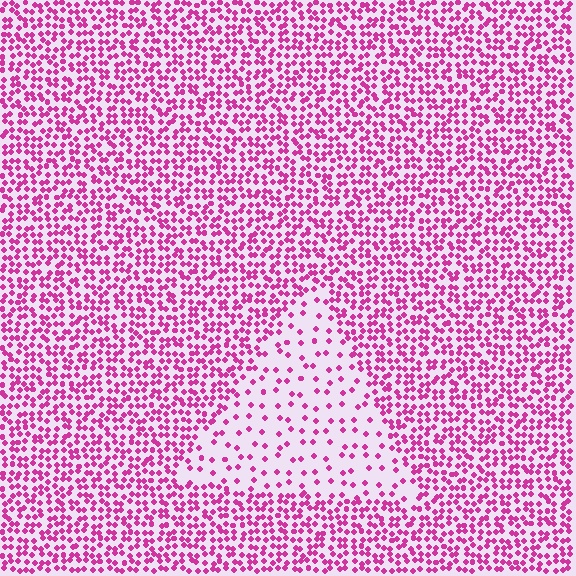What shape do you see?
I see a triangle.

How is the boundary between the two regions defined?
The boundary is defined by a change in element density (approximately 3.0x ratio). All elements are the same color, size, and shape.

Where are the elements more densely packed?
The elements are more densely packed outside the triangle boundary.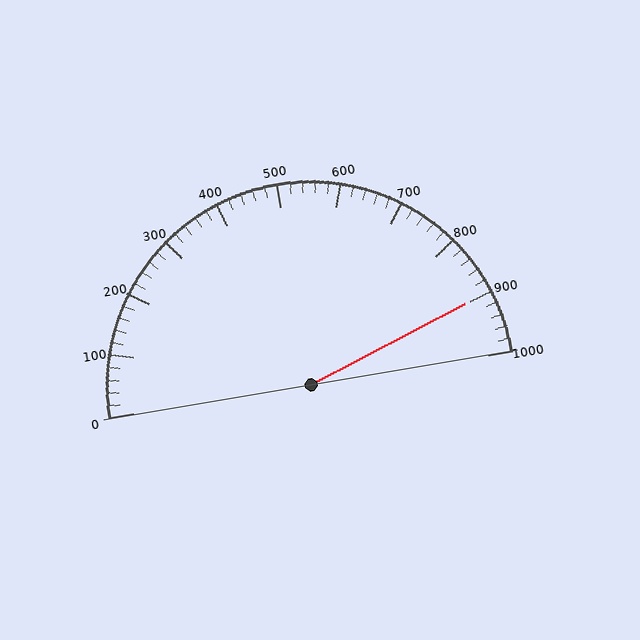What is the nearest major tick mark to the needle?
The nearest major tick mark is 900.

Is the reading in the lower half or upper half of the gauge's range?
The reading is in the upper half of the range (0 to 1000).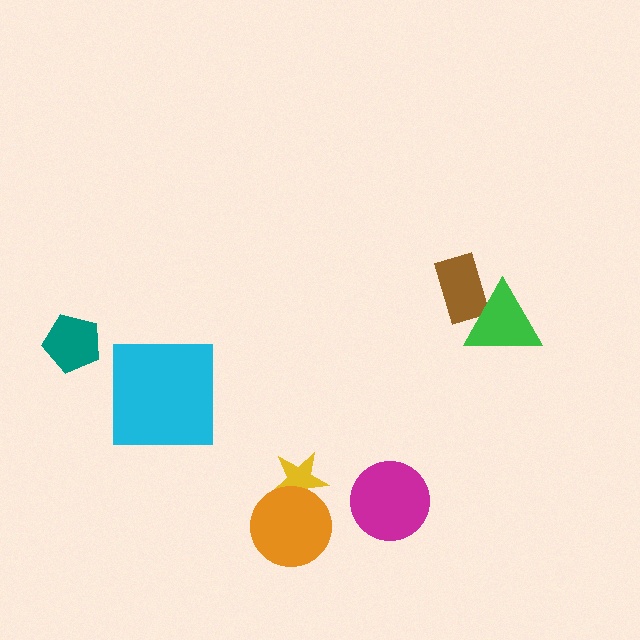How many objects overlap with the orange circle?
1 object overlaps with the orange circle.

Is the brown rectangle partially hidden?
Yes, it is partially covered by another shape.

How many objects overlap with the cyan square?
0 objects overlap with the cyan square.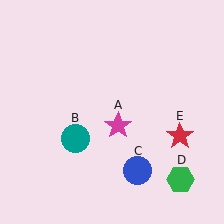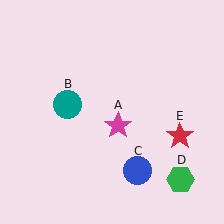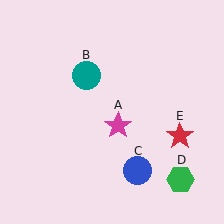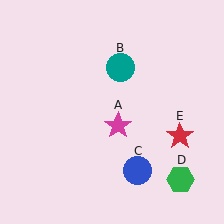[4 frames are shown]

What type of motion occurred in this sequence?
The teal circle (object B) rotated clockwise around the center of the scene.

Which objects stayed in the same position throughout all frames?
Magenta star (object A) and blue circle (object C) and green hexagon (object D) and red star (object E) remained stationary.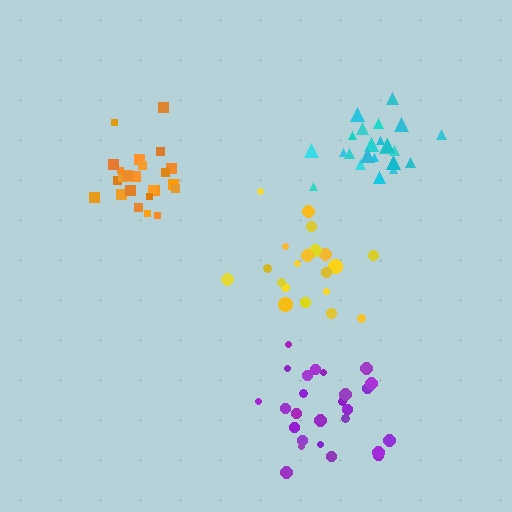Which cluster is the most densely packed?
Orange.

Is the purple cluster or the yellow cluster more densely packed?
Purple.